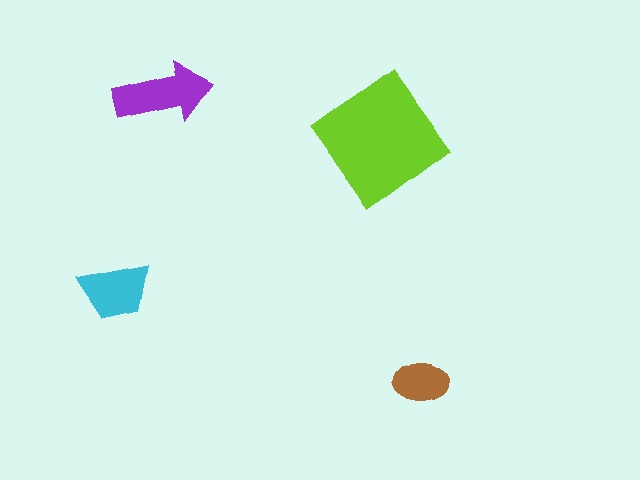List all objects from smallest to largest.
The brown ellipse, the cyan trapezoid, the purple arrow, the lime diamond.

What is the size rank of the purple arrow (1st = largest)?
2nd.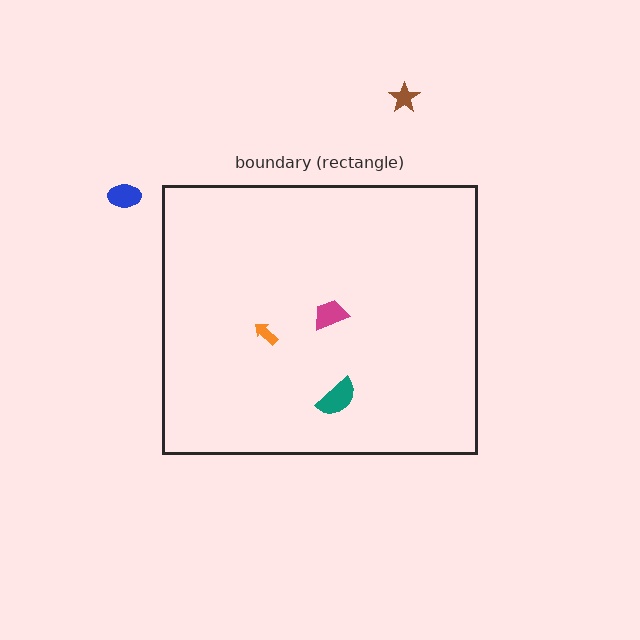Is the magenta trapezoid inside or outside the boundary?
Inside.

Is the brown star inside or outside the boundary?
Outside.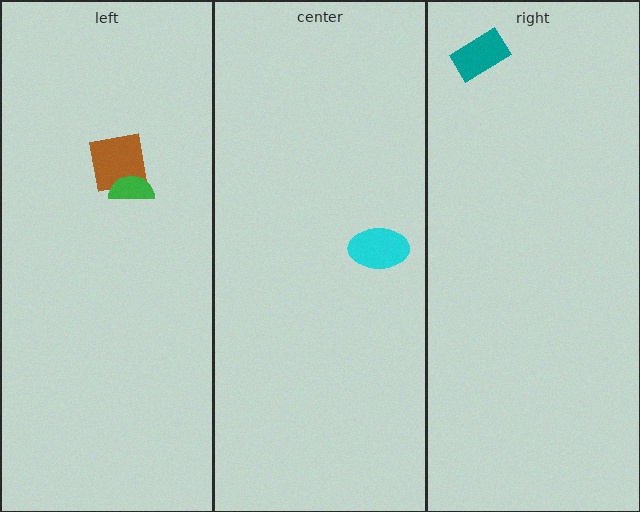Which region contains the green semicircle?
The left region.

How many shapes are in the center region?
1.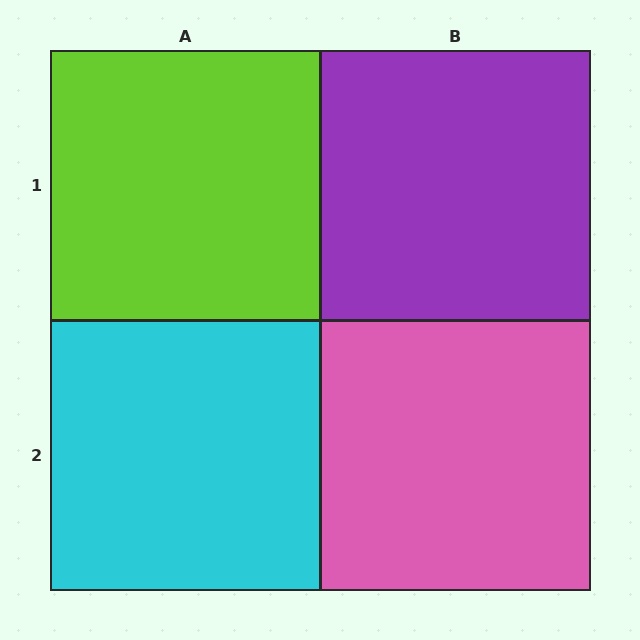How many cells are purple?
1 cell is purple.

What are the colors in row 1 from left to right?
Lime, purple.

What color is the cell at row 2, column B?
Pink.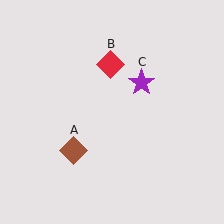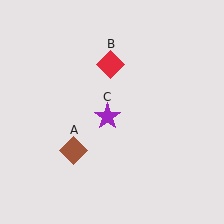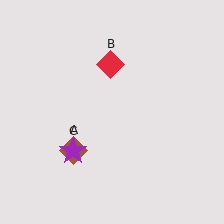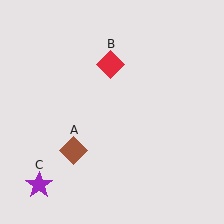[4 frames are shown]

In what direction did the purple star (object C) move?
The purple star (object C) moved down and to the left.